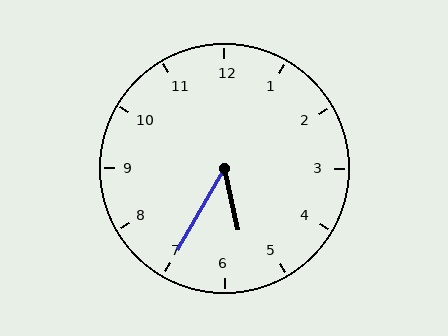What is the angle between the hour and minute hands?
Approximately 42 degrees.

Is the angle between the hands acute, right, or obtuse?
It is acute.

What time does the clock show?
5:35.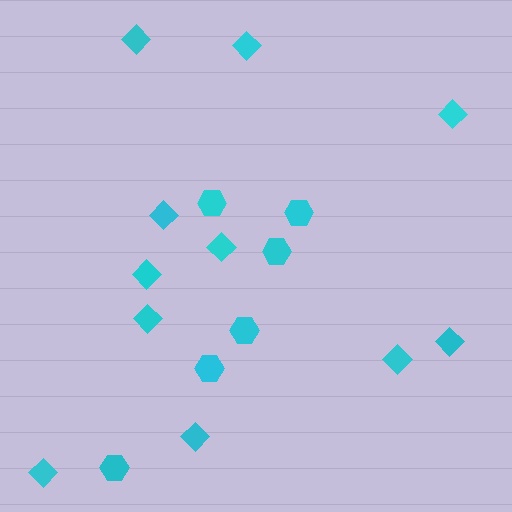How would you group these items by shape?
There are 2 groups: one group of hexagons (6) and one group of diamonds (11).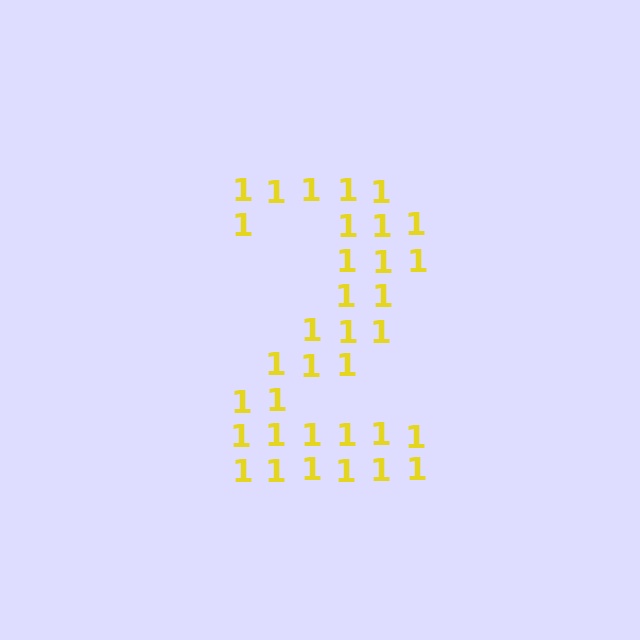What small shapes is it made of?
It is made of small digit 1's.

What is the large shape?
The large shape is the digit 2.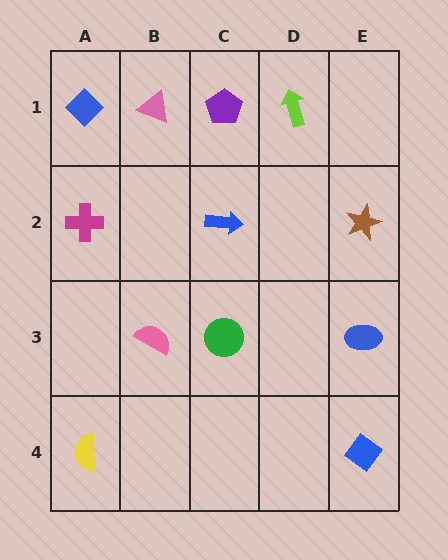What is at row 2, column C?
A blue arrow.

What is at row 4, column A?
A yellow semicircle.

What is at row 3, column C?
A green circle.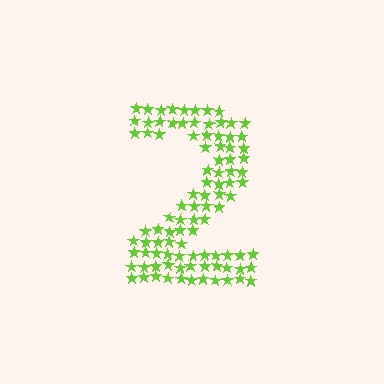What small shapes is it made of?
It is made of small stars.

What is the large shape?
The large shape is the digit 2.